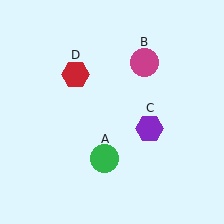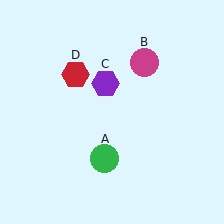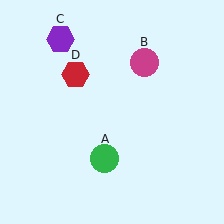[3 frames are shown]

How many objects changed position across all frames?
1 object changed position: purple hexagon (object C).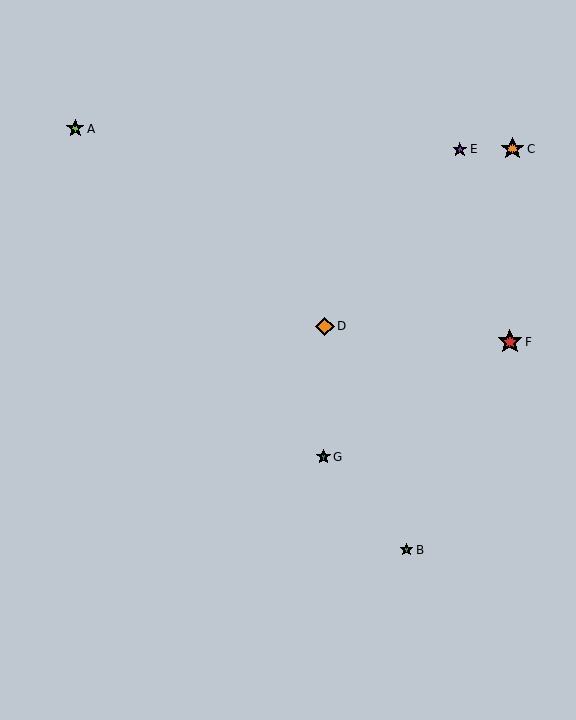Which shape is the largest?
The red star (labeled F) is the largest.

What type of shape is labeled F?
Shape F is a red star.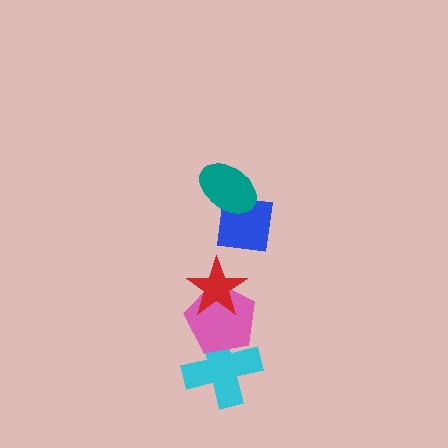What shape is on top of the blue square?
The teal ellipse is on top of the blue square.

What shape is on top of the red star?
The blue square is on top of the red star.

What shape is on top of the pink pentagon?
The red star is on top of the pink pentagon.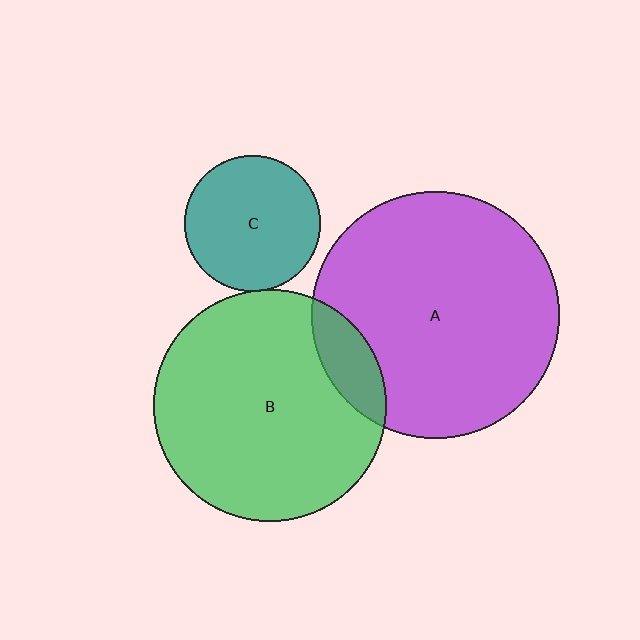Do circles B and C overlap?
Yes.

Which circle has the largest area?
Circle A (purple).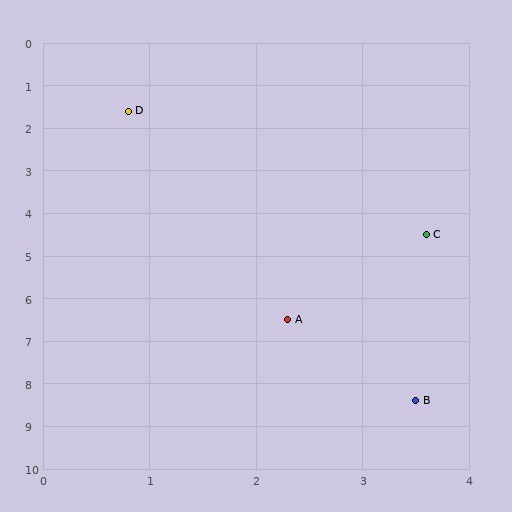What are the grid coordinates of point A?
Point A is at approximately (2.3, 6.5).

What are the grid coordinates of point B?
Point B is at approximately (3.5, 8.4).